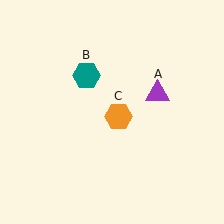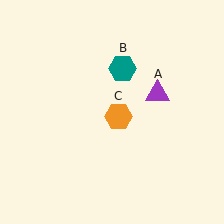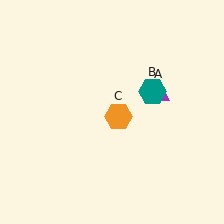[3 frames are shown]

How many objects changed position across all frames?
1 object changed position: teal hexagon (object B).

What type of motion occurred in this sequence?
The teal hexagon (object B) rotated clockwise around the center of the scene.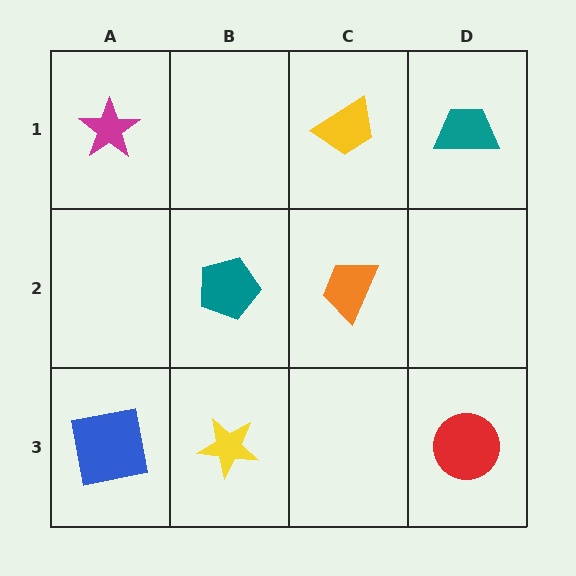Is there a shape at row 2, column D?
No, that cell is empty.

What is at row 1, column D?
A teal trapezoid.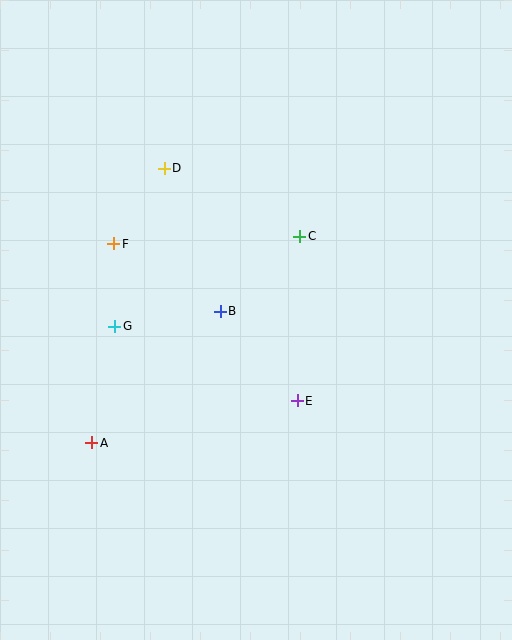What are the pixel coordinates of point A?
Point A is at (92, 443).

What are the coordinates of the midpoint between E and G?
The midpoint between E and G is at (206, 363).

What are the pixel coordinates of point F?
Point F is at (114, 244).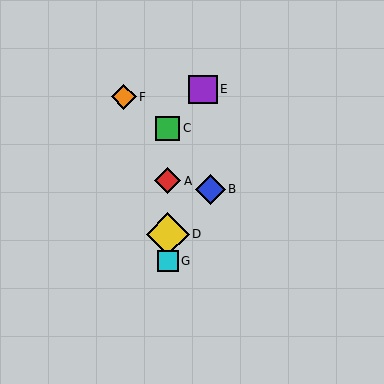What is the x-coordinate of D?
Object D is at x≈168.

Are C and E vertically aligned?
No, C is at x≈168 and E is at x≈203.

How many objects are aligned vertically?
4 objects (A, C, D, G) are aligned vertically.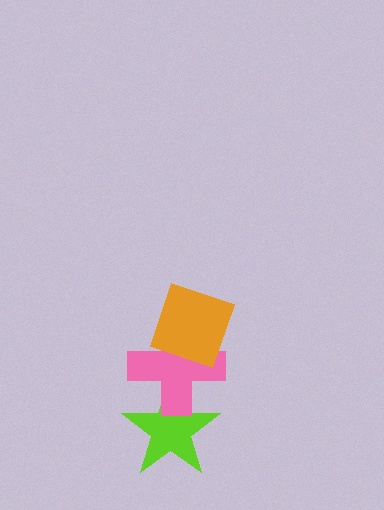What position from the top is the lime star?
The lime star is 3rd from the top.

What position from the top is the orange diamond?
The orange diamond is 1st from the top.